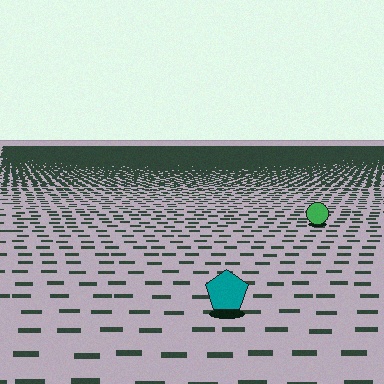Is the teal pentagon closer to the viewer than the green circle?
Yes. The teal pentagon is closer — you can tell from the texture gradient: the ground texture is coarser near it.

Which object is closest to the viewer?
The teal pentagon is closest. The texture marks near it are larger and more spread out.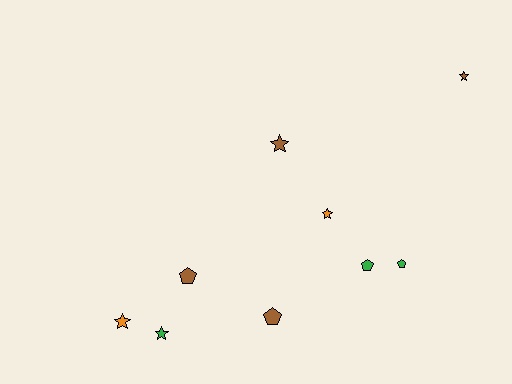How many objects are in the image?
There are 9 objects.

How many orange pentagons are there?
There are no orange pentagons.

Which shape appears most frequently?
Star, with 5 objects.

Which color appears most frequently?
Brown, with 4 objects.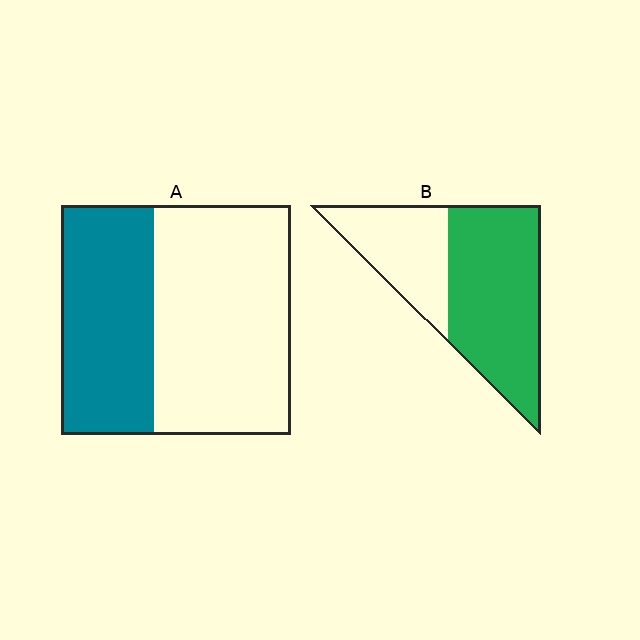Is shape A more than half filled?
No.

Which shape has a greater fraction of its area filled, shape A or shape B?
Shape B.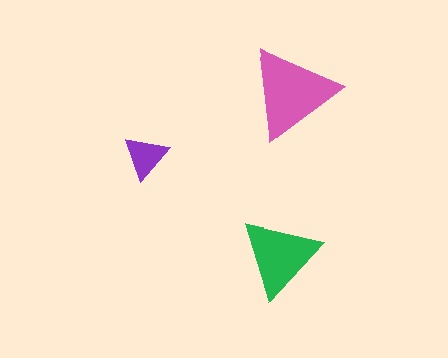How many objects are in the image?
There are 3 objects in the image.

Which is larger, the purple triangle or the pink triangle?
The pink one.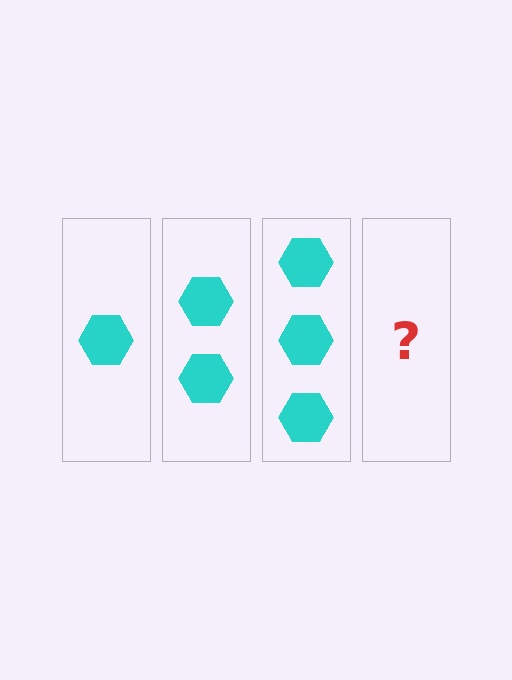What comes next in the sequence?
The next element should be 4 hexagons.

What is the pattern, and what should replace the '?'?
The pattern is that each step adds one more hexagon. The '?' should be 4 hexagons.